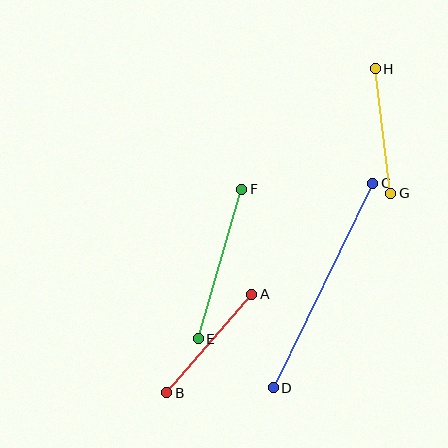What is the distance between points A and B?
The distance is approximately 130 pixels.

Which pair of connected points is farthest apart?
Points C and D are farthest apart.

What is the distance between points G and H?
The distance is approximately 125 pixels.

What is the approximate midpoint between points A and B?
The midpoint is at approximately (209, 344) pixels.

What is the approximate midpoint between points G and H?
The midpoint is at approximately (383, 131) pixels.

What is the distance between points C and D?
The distance is approximately 227 pixels.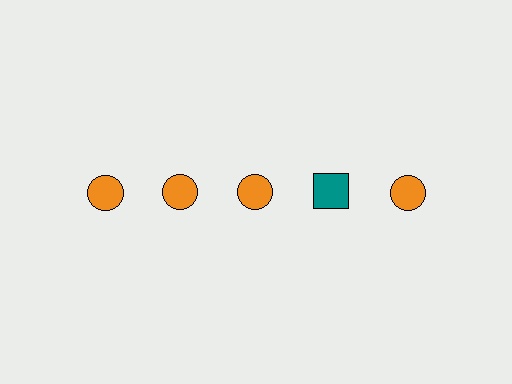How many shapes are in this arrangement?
There are 5 shapes arranged in a grid pattern.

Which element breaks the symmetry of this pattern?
The teal square in the top row, second from right column breaks the symmetry. All other shapes are orange circles.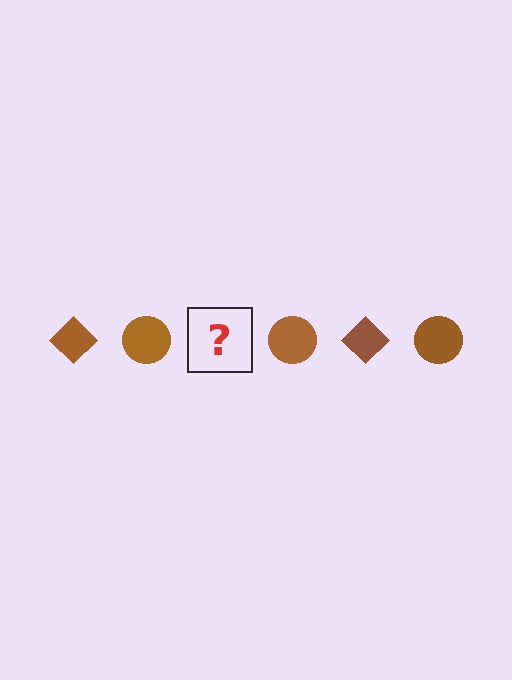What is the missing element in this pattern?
The missing element is a brown diamond.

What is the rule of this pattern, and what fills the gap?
The rule is that the pattern cycles through diamond, circle shapes in brown. The gap should be filled with a brown diamond.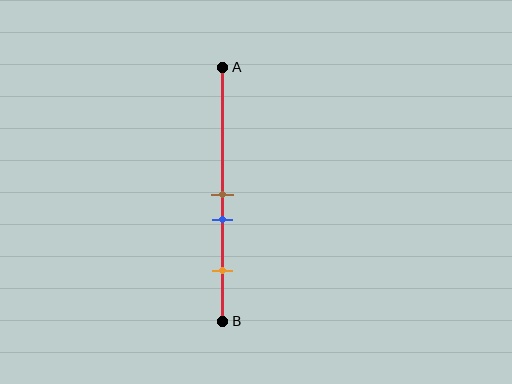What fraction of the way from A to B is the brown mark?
The brown mark is approximately 50% (0.5) of the way from A to B.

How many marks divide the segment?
There are 3 marks dividing the segment.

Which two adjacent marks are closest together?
The brown and blue marks are the closest adjacent pair.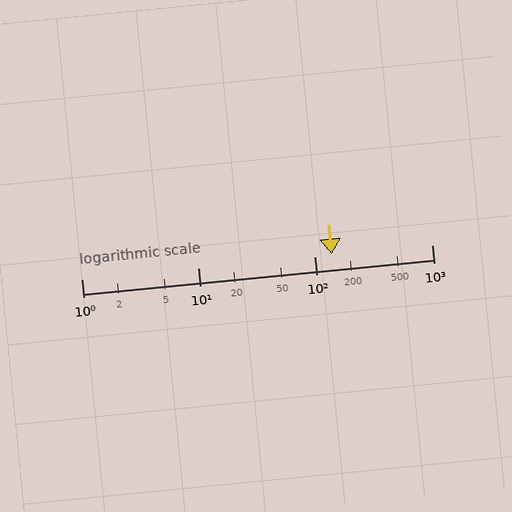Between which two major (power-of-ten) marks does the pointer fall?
The pointer is between 100 and 1000.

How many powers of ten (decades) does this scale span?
The scale spans 3 decades, from 1 to 1000.